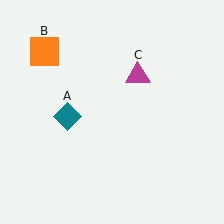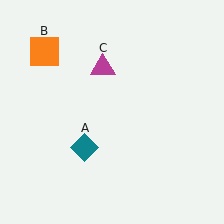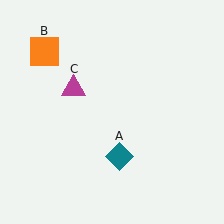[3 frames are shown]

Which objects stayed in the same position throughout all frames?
Orange square (object B) remained stationary.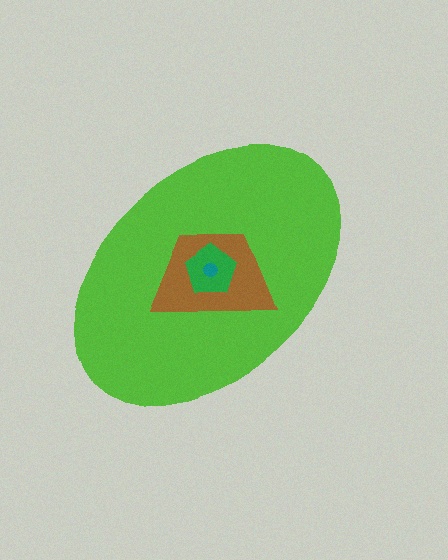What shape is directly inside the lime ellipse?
The brown trapezoid.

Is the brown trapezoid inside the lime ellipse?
Yes.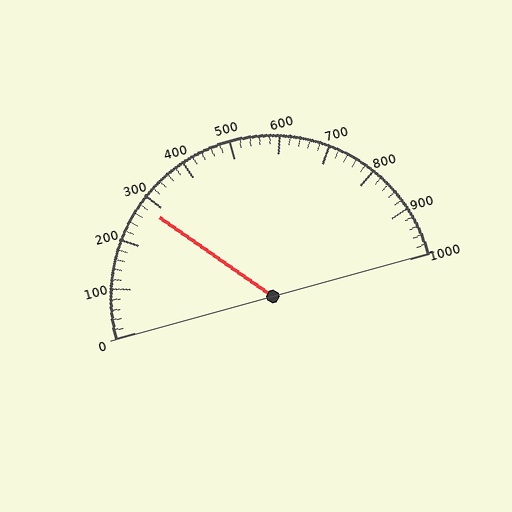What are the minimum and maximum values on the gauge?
The gauge ranges from 0 to 1000.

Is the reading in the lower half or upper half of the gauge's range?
The reading is in the lower half of the range (0 to 1000).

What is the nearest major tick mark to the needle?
The nearest major tick mark is 300.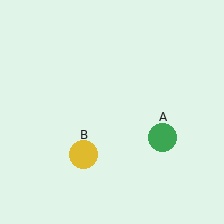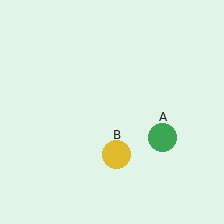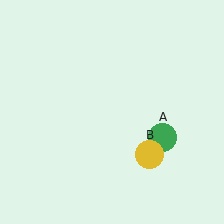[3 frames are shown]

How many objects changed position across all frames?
1 object changed position: yellow circle (object B).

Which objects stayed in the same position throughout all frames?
Green circle (object A) remained stationary.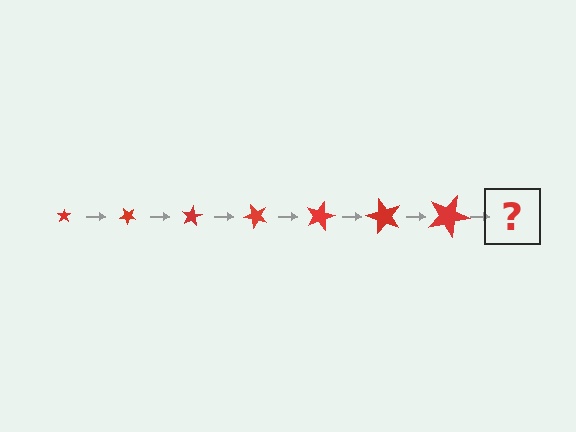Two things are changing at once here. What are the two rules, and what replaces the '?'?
The two rules are that the star grows larger each step and it rotates 40 degrees each step. The '?' should be a star, larger than the previous one and rotated 280 degrees from the start.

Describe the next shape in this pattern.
It should be a star, larger than the previous one and rotated 280 degrees from the start.